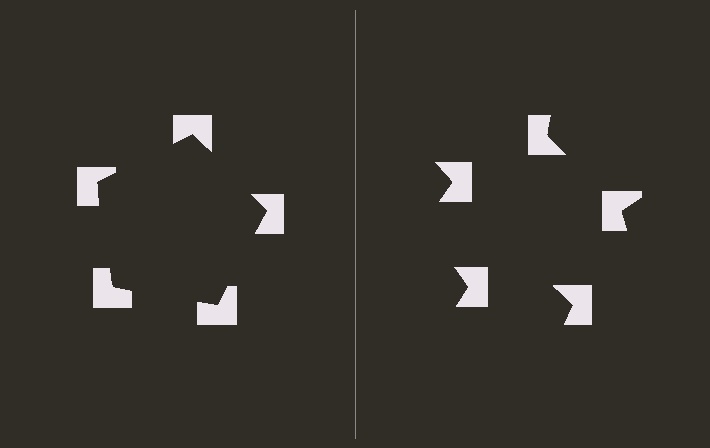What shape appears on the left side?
An illusory pentagon.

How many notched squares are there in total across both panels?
10 — 5 on each side.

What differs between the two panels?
The notched squares are positioned identically on both sides; only the wedge orientations differ. On the left they align to a pentagon; on the right they are misaligned.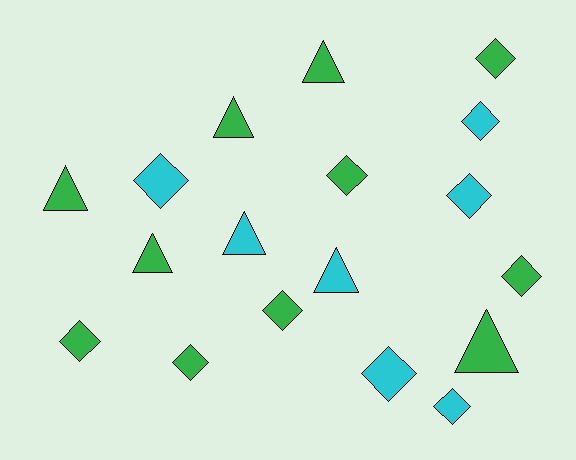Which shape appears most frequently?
Diamond, with 11 objects.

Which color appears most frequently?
Green, with 11 objects.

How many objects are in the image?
There are 18 objects.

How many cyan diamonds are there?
There are 5 cyan diamonds.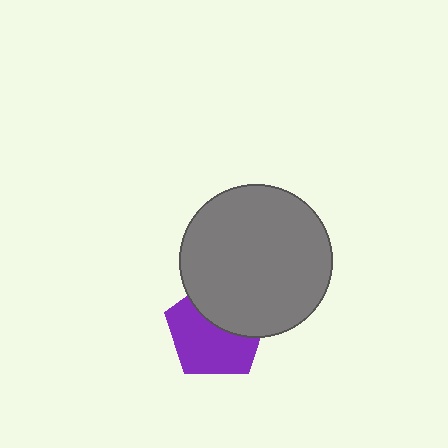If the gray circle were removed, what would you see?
You would see the complete purple pentagon.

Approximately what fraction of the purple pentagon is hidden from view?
Roughly 41% of the purple pentagon is hidden behind the gray circle.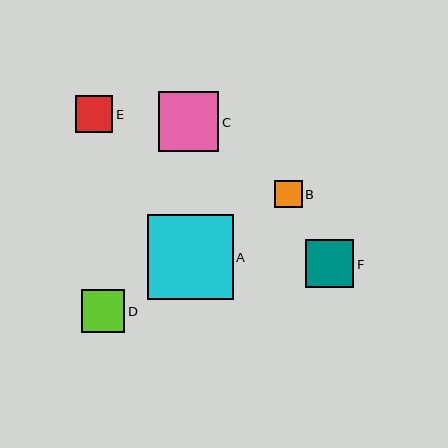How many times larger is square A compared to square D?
Square A is approximately 2.0 times the size of square D.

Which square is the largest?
Square A is the largest with a size of approximately 86 pixels.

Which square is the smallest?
Square B is the smallest with a size of approximately 27 pixels.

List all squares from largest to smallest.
From largest to smallest: A, C, F, D, E, B.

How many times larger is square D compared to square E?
Square D is approximately 1.2 times the size of square E.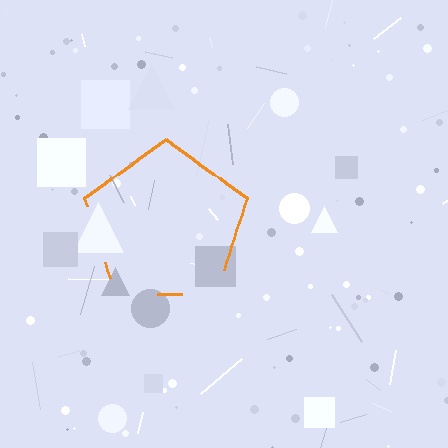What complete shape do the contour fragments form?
The contour fragments form a pentagon.